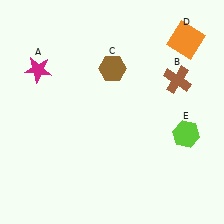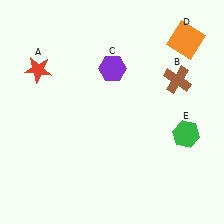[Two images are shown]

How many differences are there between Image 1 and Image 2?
There are 3 differences between the two images.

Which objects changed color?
A changed from magenta to red. C changed from brown to purple. E changed from lime to green.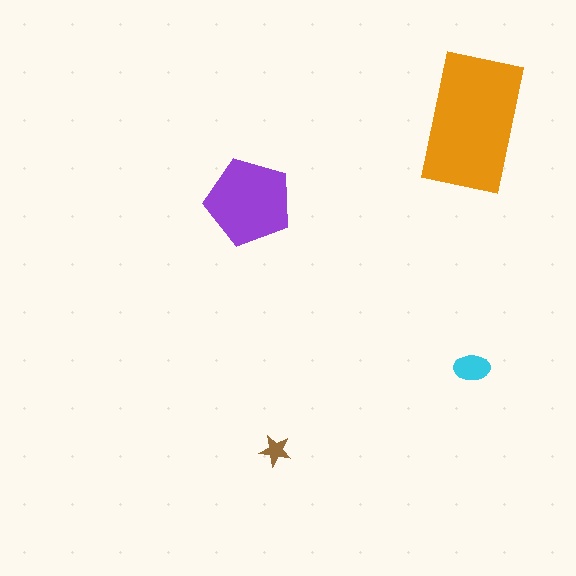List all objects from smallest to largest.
The brown star, the cyan ellipse, the purple pentagon, the orange rectangle.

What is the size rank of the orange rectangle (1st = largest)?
1st.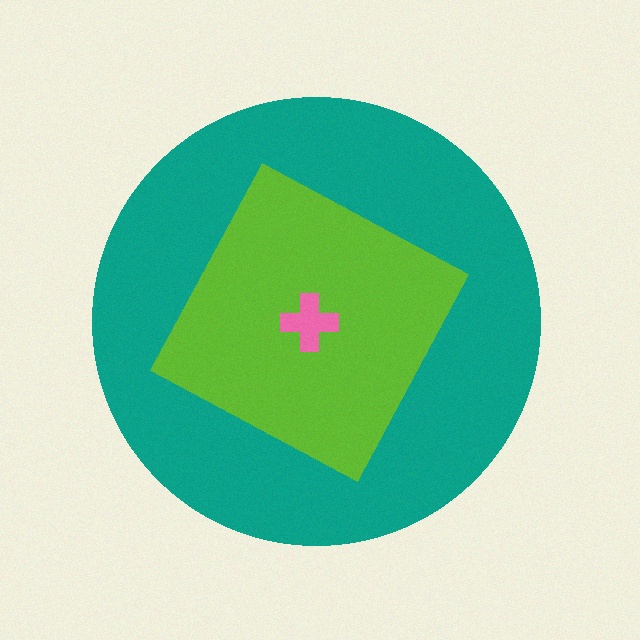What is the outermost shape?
The teal circle.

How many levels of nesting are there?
3.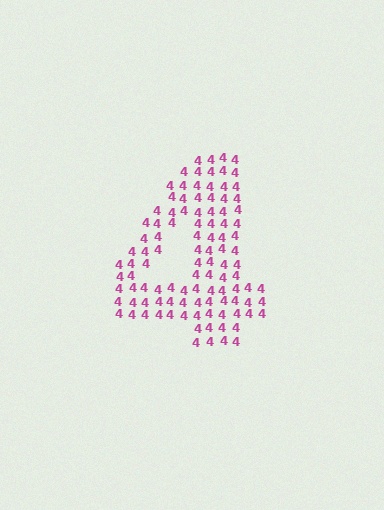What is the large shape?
The large shape is the digit 4.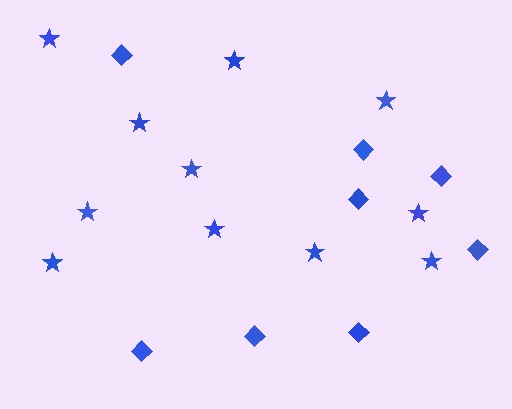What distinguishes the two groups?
There are 2 groups: one group of stars (11) and one group of diamonds (8).